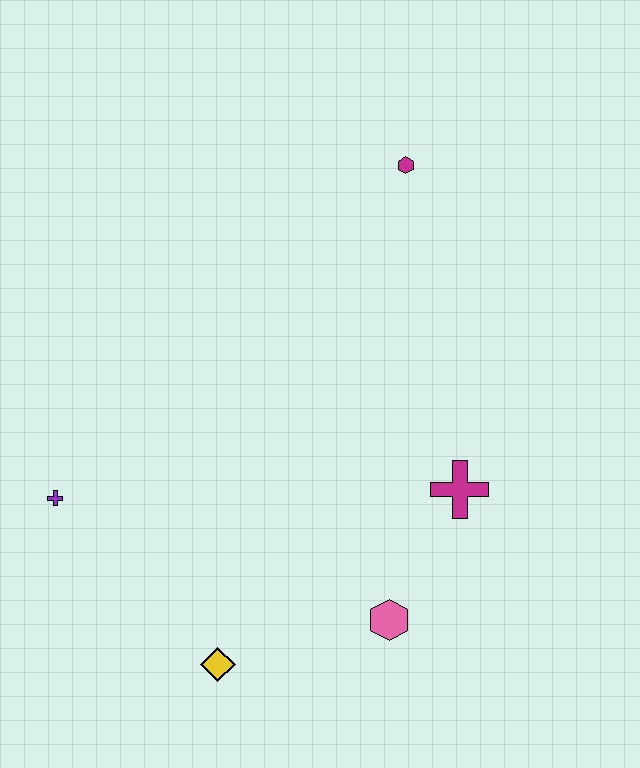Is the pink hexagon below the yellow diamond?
No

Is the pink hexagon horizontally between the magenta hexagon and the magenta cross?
No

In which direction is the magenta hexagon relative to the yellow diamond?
The magenta hexagon is above the yellow diamond.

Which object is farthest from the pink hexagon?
The magenta hexagon is farthest from the pink hexagon.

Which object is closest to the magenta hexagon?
The magenta cross is closest to the magenta hexagon.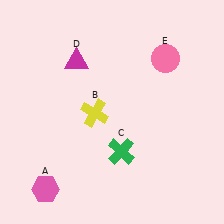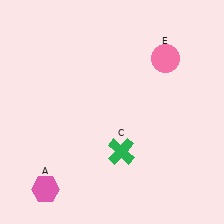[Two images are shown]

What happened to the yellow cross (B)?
The yellow cross (B) was removed in Image 2. It was in the bottom-left area of Image 1.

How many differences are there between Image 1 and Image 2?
There are 2 differences between the two images.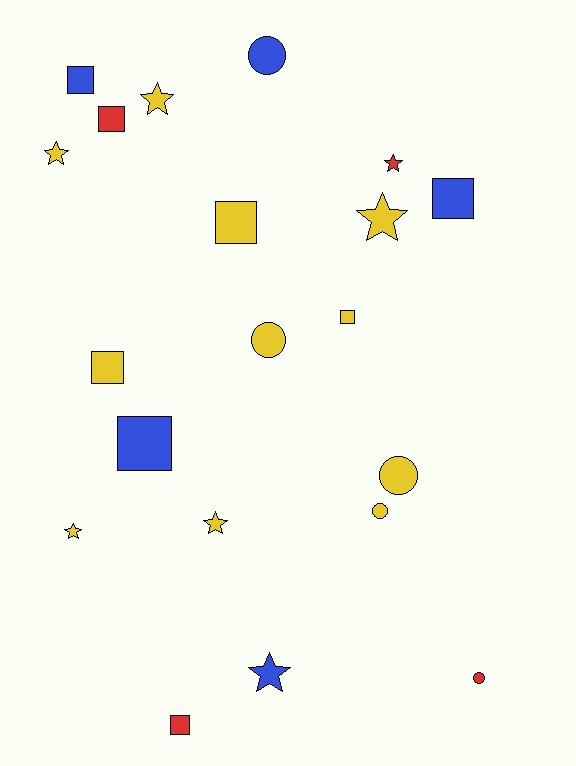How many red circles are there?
There is 1 red circle.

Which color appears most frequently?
Yellow, with 11 objects.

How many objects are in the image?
There are 20 objects.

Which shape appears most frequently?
Square, with 8 objects.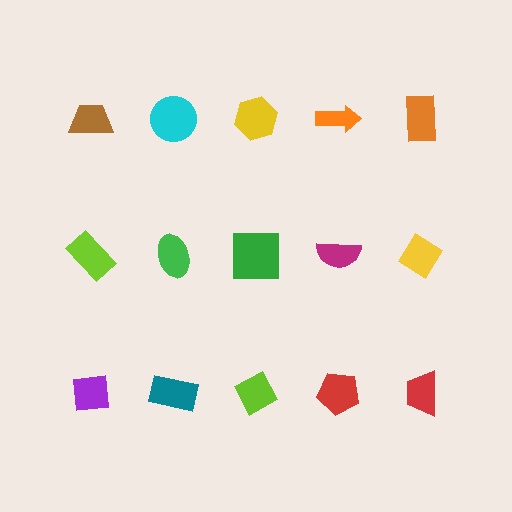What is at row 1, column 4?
An orange arrow.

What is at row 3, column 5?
A red trapezoid.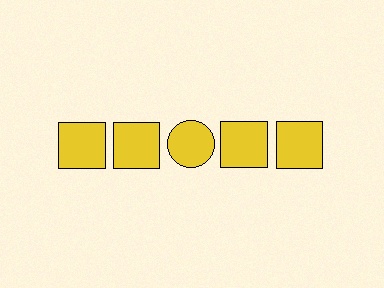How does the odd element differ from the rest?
It has a different shape: circle instead of square.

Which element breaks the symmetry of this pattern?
The yellow circle in the top row, center column breaks the symmetry. All other shapes are yellow squares.